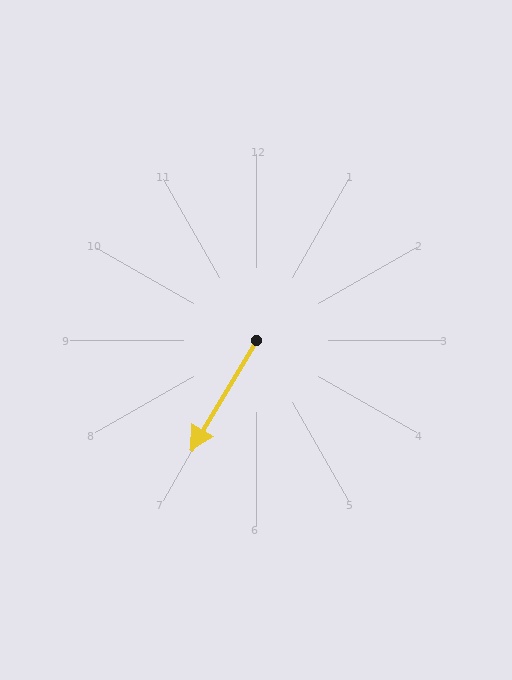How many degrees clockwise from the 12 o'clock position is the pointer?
Approximately 211 degrees.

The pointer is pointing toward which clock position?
Roughly 7 o'clock.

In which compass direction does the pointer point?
Southwest.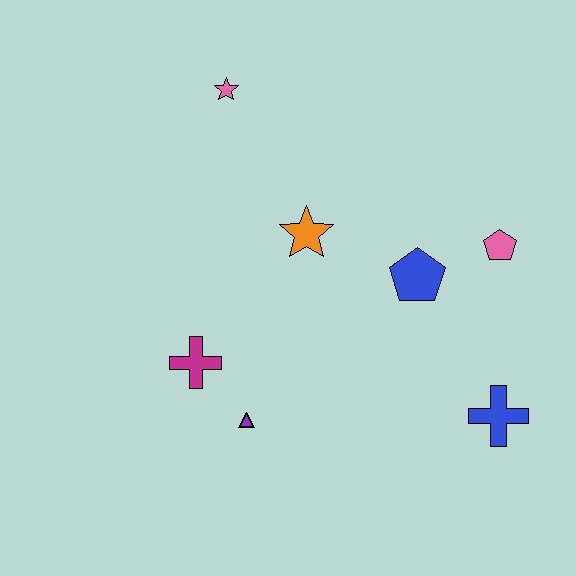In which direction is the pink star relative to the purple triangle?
The pink star is above the purple triangle.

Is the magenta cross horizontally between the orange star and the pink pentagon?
No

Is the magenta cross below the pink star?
Yes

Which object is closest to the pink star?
The orange star is closest to the pink star.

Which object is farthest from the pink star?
The blue cross is farthest from the pink star.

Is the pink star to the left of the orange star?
Yes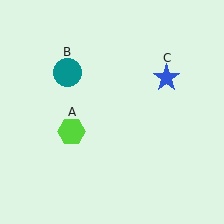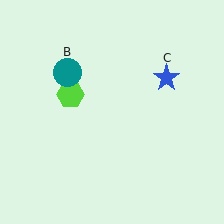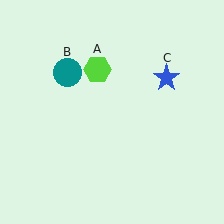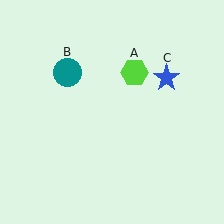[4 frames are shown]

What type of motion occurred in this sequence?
The lime hexagon (object A) rotated clockwise around the center of the scene.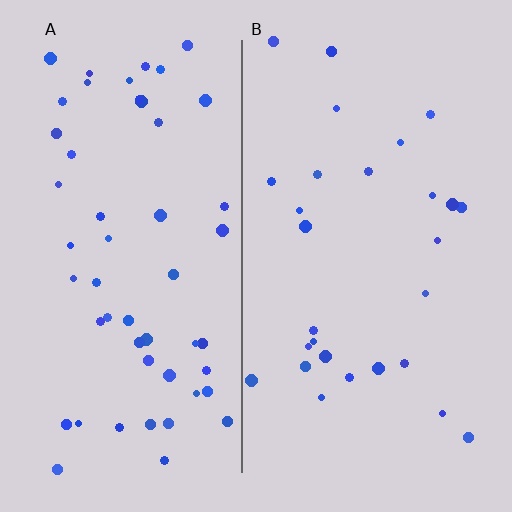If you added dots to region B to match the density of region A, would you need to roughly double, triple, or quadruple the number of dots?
Approximately double.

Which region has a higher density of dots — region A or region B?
A (the left).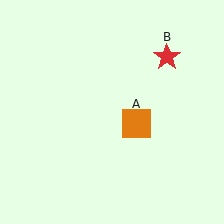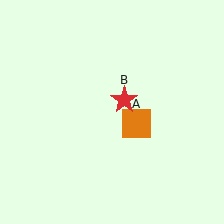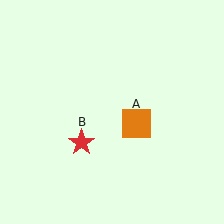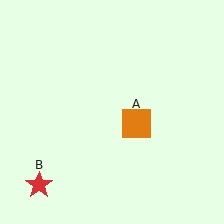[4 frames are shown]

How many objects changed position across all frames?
1 object changed position: red star (object B).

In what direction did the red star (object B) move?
The red star (object B) moved down and to the left.